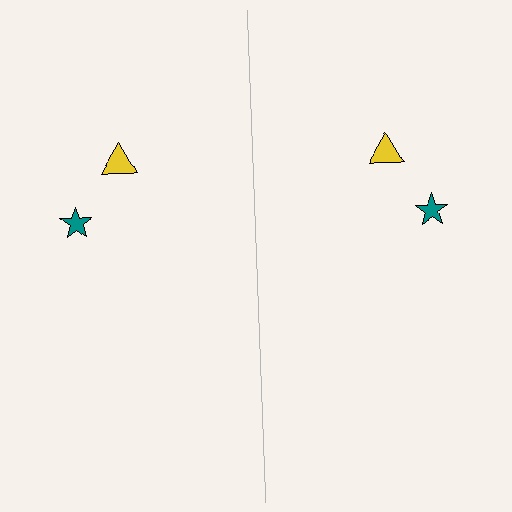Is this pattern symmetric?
Yes, this pattern has bilateral (reflection) symmetry.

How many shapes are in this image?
There are 4 shapes in this image.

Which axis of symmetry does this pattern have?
The pattern has a vertical axis of symmetry running through the center of the image.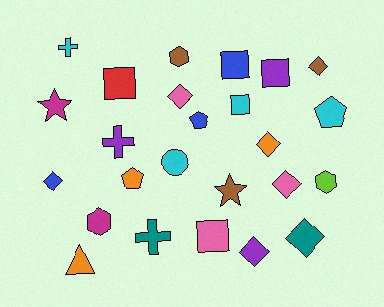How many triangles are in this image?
There is 1 triangle.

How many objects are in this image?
There are 25 objects.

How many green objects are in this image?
There are no green objects.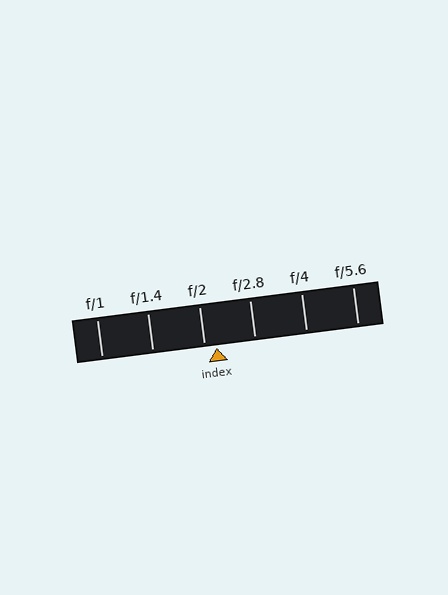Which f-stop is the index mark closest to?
The index mark is closest to f/2.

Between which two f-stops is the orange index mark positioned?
The index mark is between f/2 and f/2.8.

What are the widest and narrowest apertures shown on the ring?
The widest aperture shown is f/1 and the narrowest is f/5.6.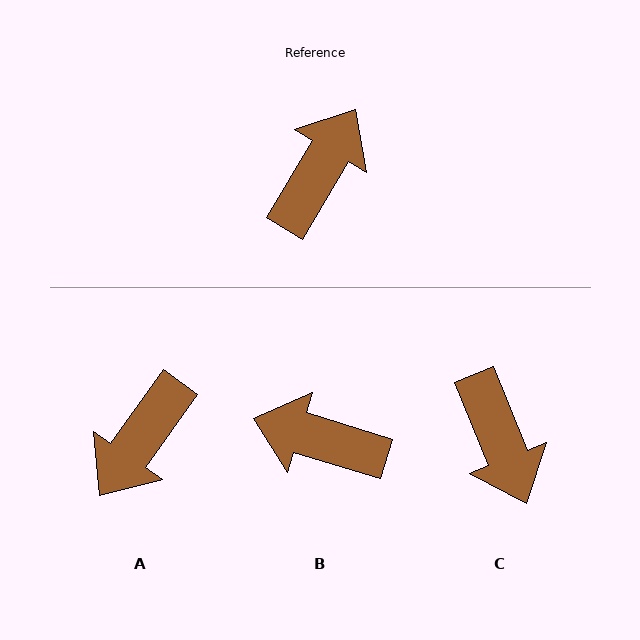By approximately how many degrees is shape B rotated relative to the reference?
Approximately 104 degrees counter-clockwise.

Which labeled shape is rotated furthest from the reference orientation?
A, about 176 degrees away.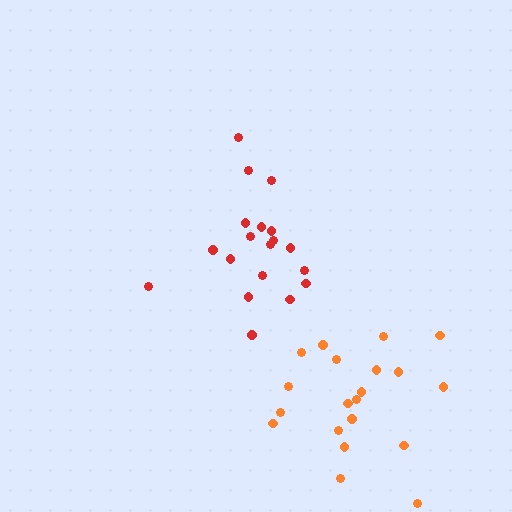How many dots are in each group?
Group 1: 19 dots, Group 2: 20 dots (39 total).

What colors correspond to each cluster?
The clusters are colored: red, orange.